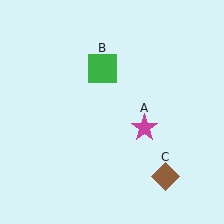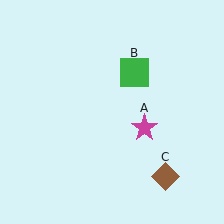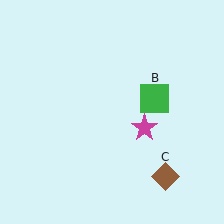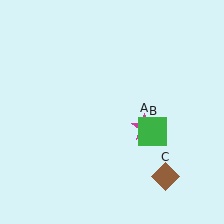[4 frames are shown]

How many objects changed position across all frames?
1 object changed position: green square (object B).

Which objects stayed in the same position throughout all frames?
Magenta star (object A) and brown diamond (object C) remained stationary.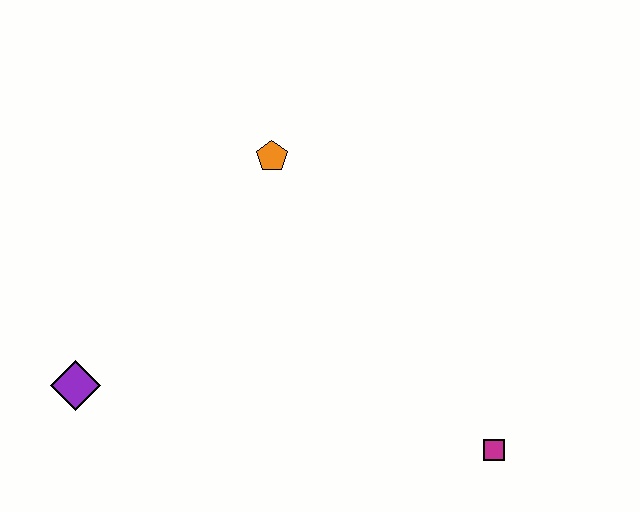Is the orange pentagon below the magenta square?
No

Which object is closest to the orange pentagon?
The purple diamond is closest to the orange pentagon.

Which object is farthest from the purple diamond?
The magenta square is farthest from the purple diamond.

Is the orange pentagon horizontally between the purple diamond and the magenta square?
Yes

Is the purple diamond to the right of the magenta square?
No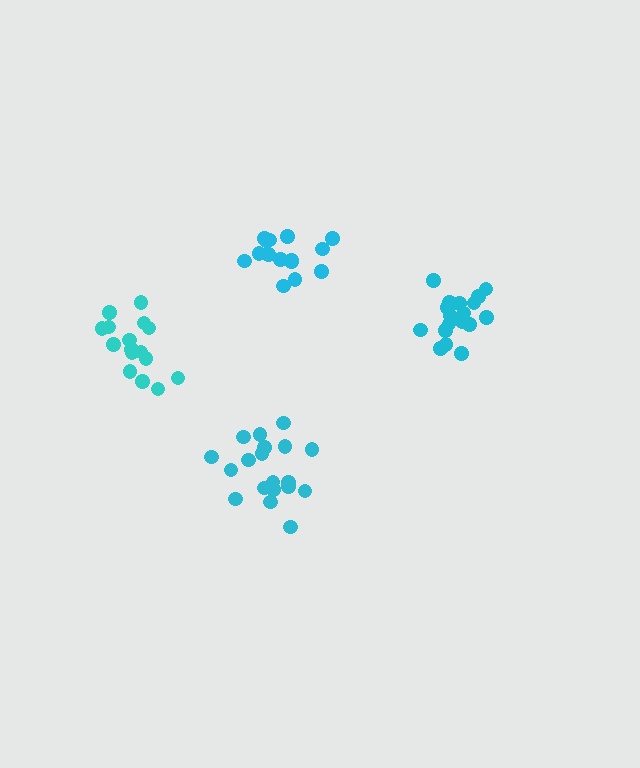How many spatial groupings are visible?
There are 4 spatial groupings.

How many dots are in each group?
Group 1: 19 dots, Group 2: 15 dots, Group 3: 16 dots, Group 4: 19 dots (69 total).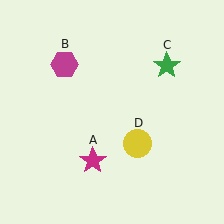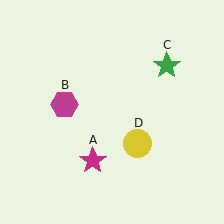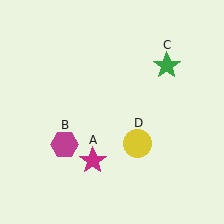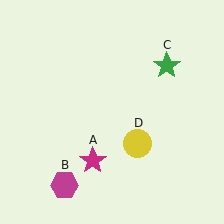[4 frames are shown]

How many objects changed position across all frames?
1 object changed position: magenta hexagon (object B).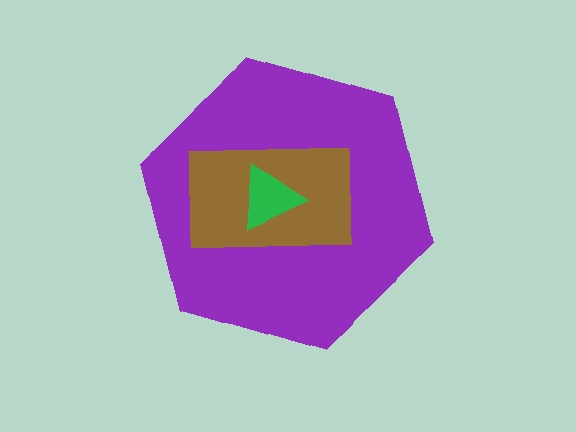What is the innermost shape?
The green triangle.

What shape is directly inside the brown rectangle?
The green triangle.